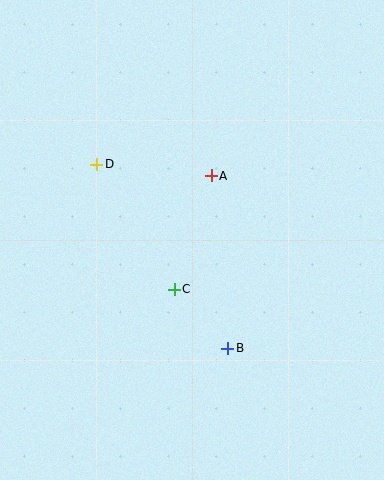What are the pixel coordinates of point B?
Point B is at (228, 348).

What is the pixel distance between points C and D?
The distance between C and D is 147 pixels.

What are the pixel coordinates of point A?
Point A is at (211, 176).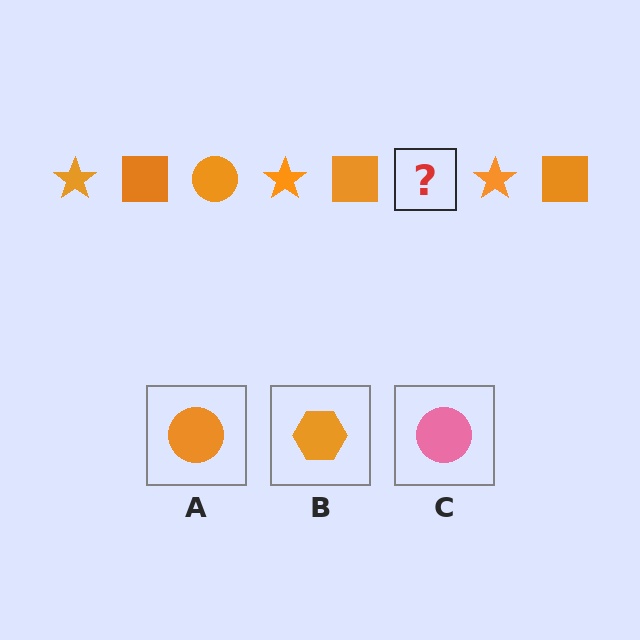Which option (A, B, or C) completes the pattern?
A.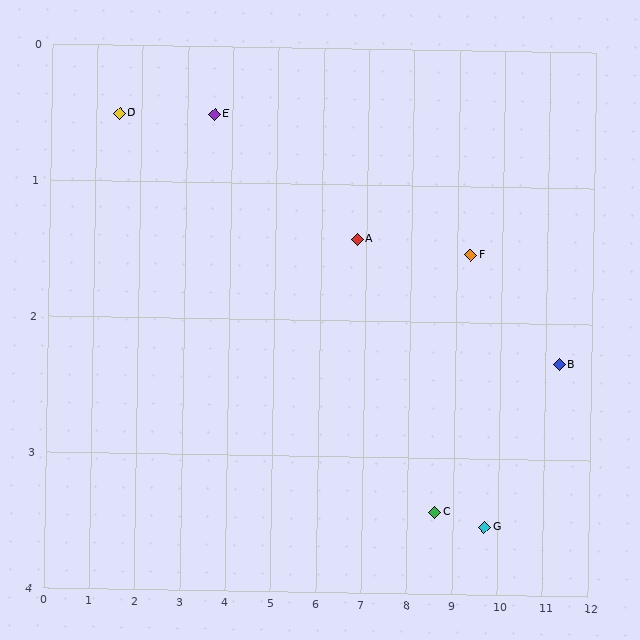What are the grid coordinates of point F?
Point F is at approximately (9.3, 1.5).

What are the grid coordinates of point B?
Point B is at approximately (11.3, 2.3).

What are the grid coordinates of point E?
Point E is at approximately (3.6, 0.5).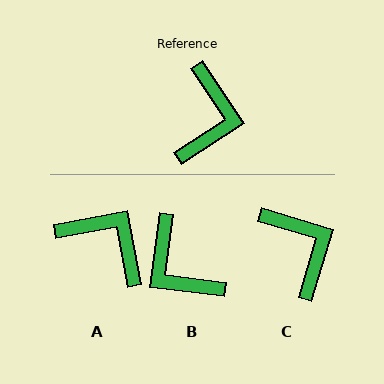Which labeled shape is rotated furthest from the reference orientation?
B, about 131 degrees away.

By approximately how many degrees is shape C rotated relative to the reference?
Approximately 40 degrees counter-clockwise.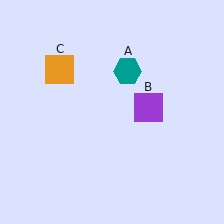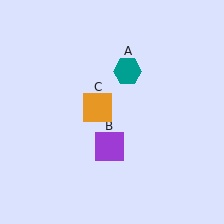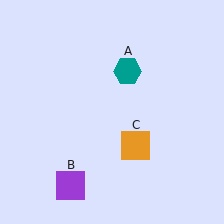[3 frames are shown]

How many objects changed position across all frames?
2 objects changed position: purple square (object B), orange square (object C).